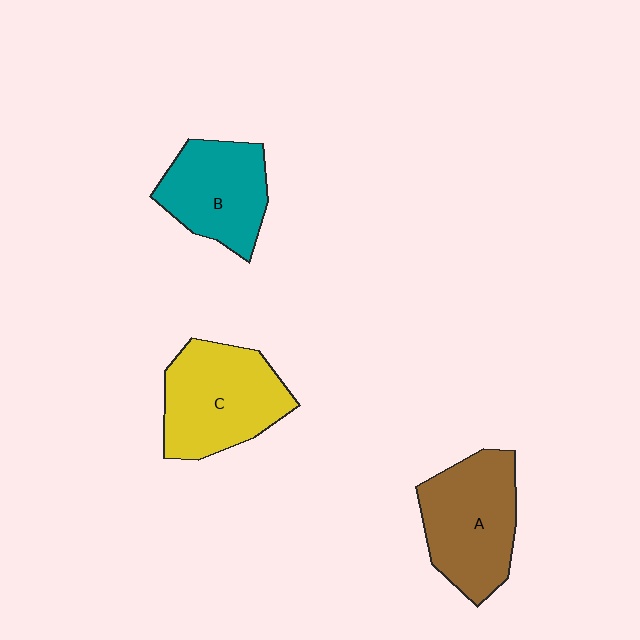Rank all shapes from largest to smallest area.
From largest to smallest: C (yellow), A (brown), B (teal).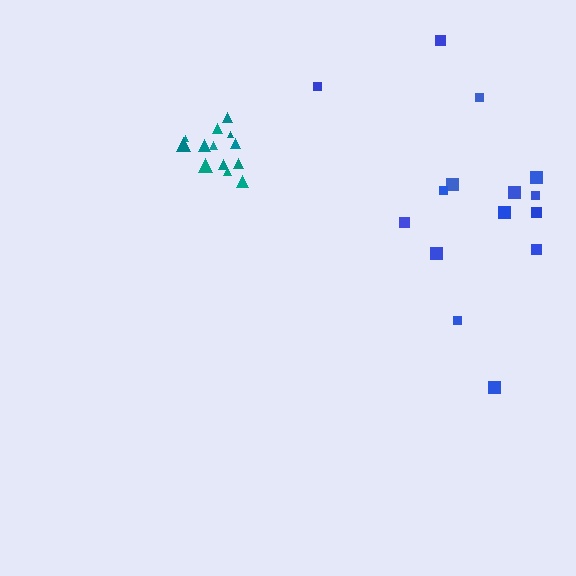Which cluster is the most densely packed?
Teal.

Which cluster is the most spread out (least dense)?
Blue.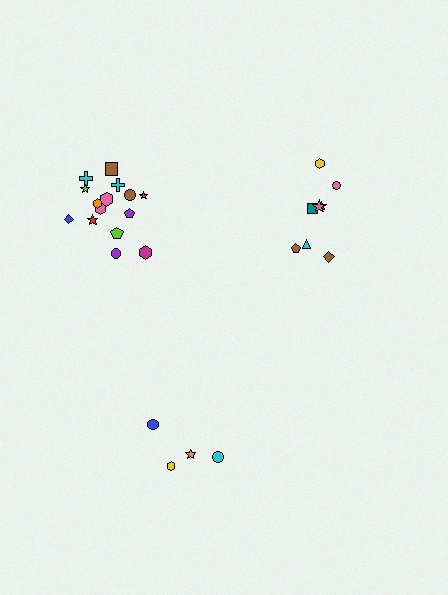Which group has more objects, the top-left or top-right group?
The top-left group.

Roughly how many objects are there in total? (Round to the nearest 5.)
Roughly 25 objects in total.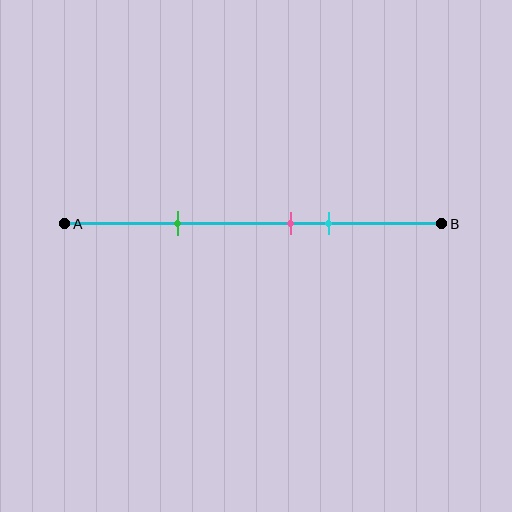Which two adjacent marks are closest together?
The pink and cyan marks are the closest adjacent pair.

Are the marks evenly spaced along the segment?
No, the marks are not evenly spaced.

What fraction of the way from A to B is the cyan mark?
The cyan mark is approximately 70% (0.7) of the way from A to B.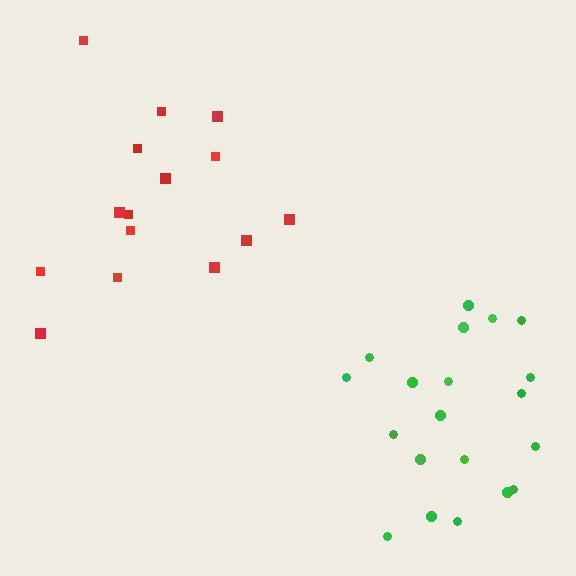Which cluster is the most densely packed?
Green.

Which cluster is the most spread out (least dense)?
Red.